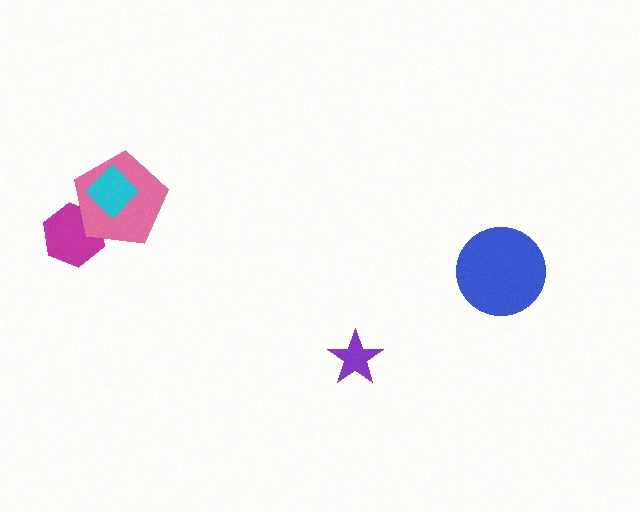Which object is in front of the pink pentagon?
The cyan diamond is in front of the pink pentagon.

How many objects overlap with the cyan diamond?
1 object overlaps with the cyan diamond.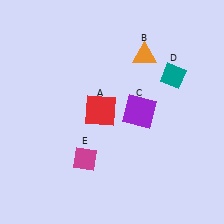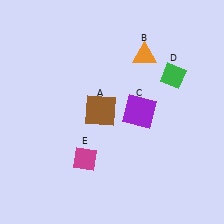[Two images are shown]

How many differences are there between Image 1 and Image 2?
There are 2 differences between the two images.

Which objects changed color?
A changed from red to brown. D changed from teal to green.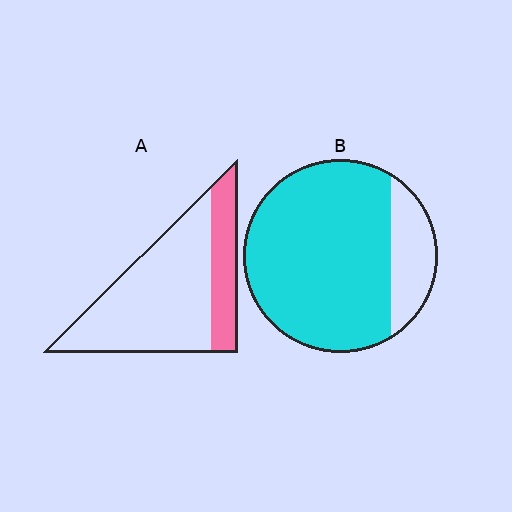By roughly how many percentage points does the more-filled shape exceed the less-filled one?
By roughly 55 percentage points (B over A).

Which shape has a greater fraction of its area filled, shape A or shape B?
Shape B.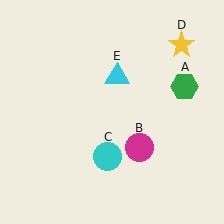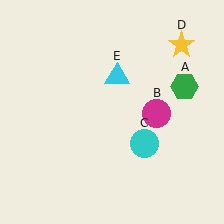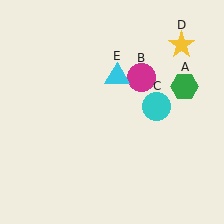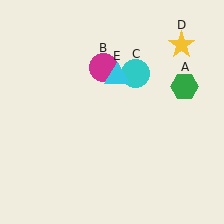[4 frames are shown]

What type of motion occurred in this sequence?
The magenta circle (object B), cyan circle (object C) rotated counterclockwise around the center of the scene.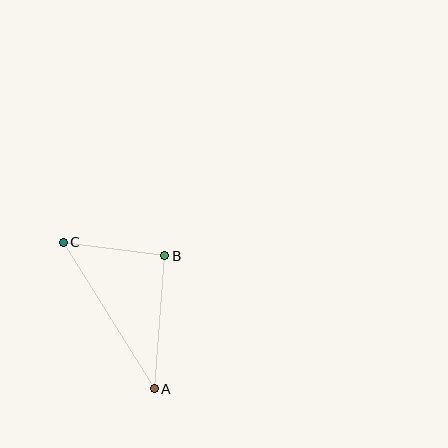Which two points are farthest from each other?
Points A and C are farthest from each other.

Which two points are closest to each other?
Points B and C are closest to each other.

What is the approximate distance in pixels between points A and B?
The distance between A and B is approximately 133 pixels.